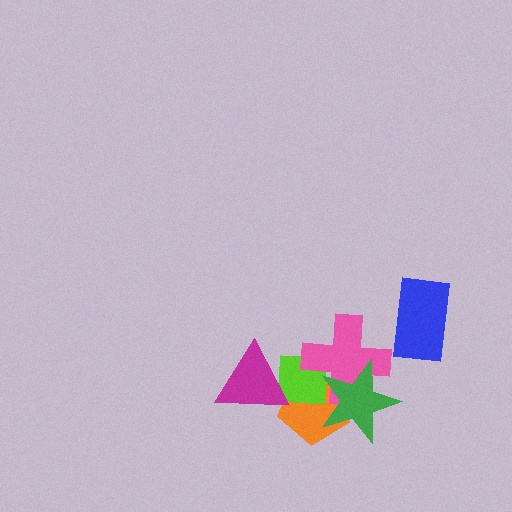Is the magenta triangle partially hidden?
No, no other shape covers it.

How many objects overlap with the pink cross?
3 objects overlap with the pink cross.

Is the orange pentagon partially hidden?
Yes, it is partially covered by another shape.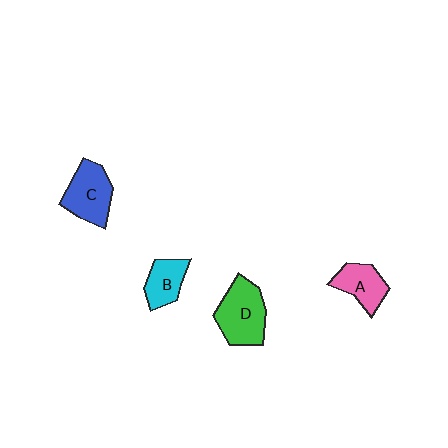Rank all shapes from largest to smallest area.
From largest to smallest: D (green), C (blue), A (pink), B (cyan).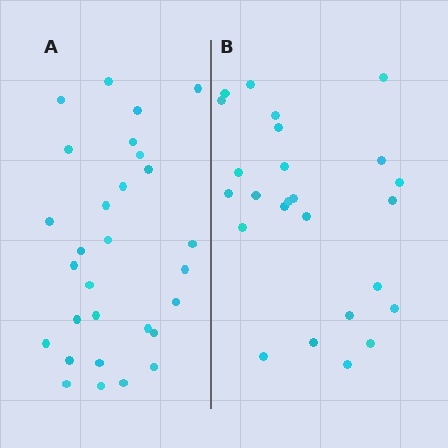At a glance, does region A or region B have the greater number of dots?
Region A (the left region) has more dots.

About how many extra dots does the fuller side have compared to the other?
Region A has about 4 more dots than region B.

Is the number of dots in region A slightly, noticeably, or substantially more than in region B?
Region A has only slightly more — the two regions are fairly close. The ratio is roughly 1.2 to 1.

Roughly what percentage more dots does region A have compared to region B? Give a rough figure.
About 15% more.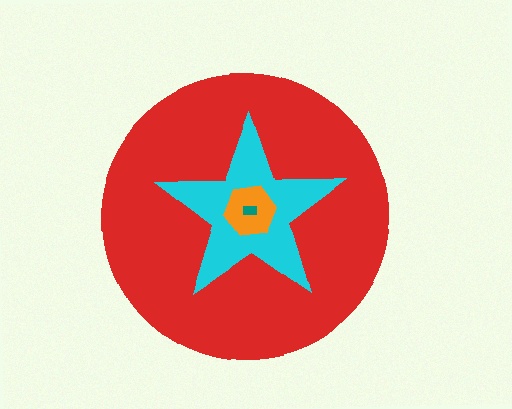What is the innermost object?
The teal rectangle.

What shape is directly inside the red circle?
The cyan star.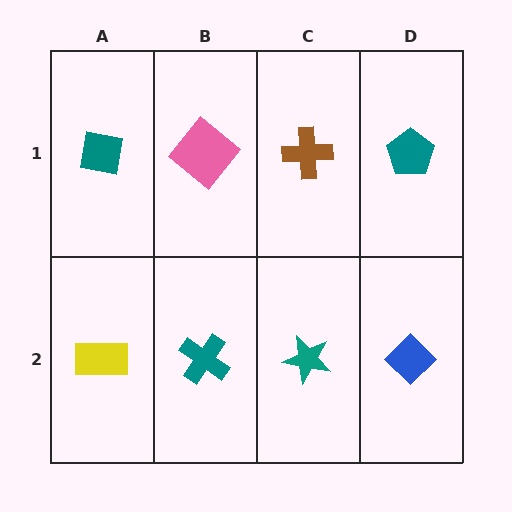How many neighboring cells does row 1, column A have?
2.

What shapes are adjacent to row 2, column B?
A pink diamond (row 1, column B), a yellow rectangle (row 2, column A), a teal star (row 2, column C).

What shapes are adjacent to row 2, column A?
A teal square (row 1, column A), a teal cross (row 2, column B).